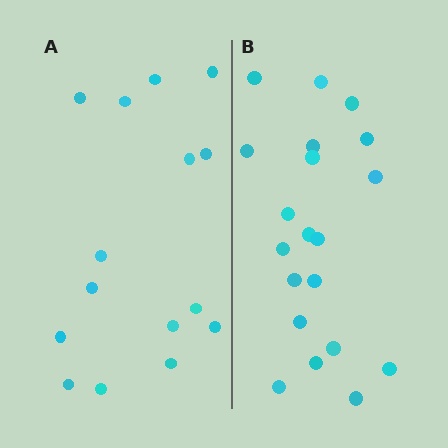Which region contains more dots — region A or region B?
Region B (the right region) has more dots.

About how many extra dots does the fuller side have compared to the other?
Region B has about 5 more dots than region A.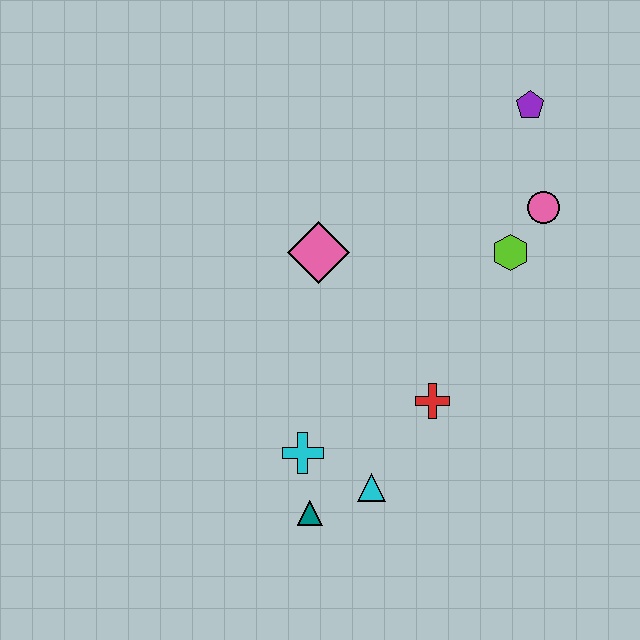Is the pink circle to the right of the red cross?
Yes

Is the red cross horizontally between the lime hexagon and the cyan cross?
Yes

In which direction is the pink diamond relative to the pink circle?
The pink diamond is to the left of the pink circle.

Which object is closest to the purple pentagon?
The pink circle is closest to the purple pentagon.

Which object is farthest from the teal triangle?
The purple pentagon is farthest from the teal triangle.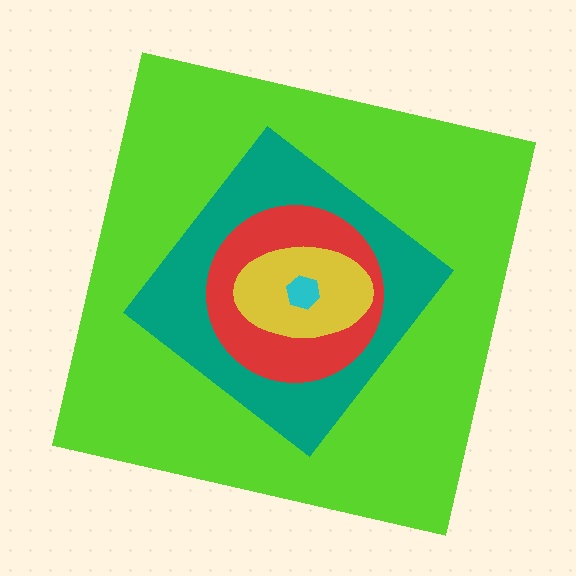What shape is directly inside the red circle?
The yellow ellipse.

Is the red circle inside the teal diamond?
Yes.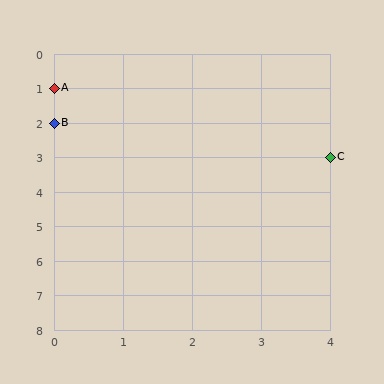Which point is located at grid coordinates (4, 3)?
Point C is at (4, 3).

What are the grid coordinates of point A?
Point A is at grid coordinates (0, 1).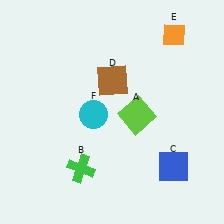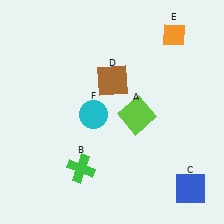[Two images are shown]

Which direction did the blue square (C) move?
The blue square (C) moved down.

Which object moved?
The blue square (C) moved down.